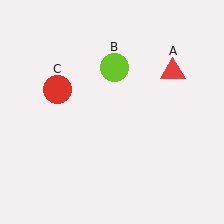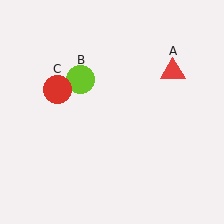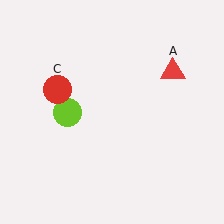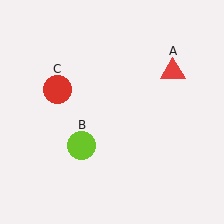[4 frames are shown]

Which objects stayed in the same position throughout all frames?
Red triangle (object A) and red circle (object C) remained stationary.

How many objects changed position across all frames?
1 object changed position: lime circle (object B).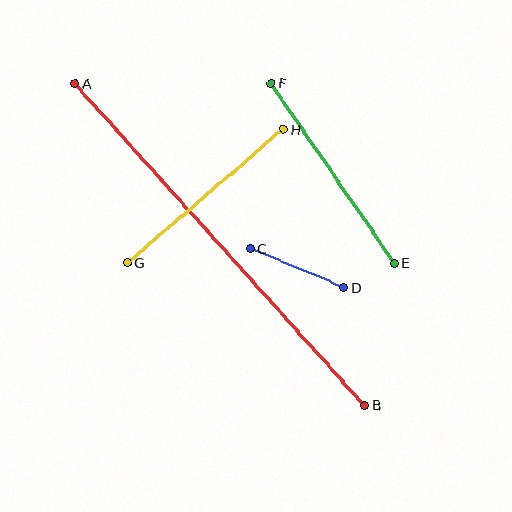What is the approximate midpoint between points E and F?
The midpoint is at approximately (333, 173) pixels.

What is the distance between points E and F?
The distance is approximately 218 pixels.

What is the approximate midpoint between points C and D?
The midpoint is at approximately (297, 268) pixels.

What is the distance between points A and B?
The distance is approximately 433 pixels.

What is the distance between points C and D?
The distance is approximately 101 pixels.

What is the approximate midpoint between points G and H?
The midpoint is at approximately (205, 196) pixels.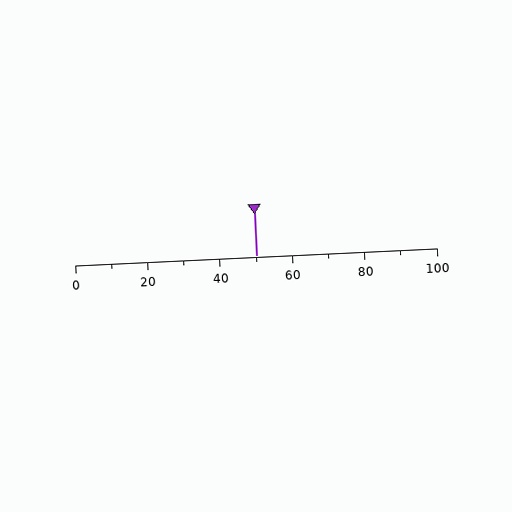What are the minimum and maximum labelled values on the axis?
The axis runs from 0 to 100.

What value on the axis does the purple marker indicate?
The marker indicates approximately 50.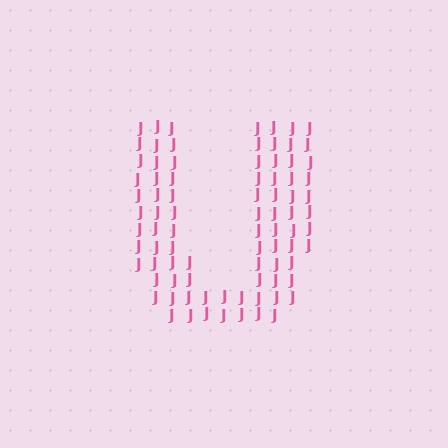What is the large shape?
The large shape is the letter U.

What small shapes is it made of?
It is made of small letter J's.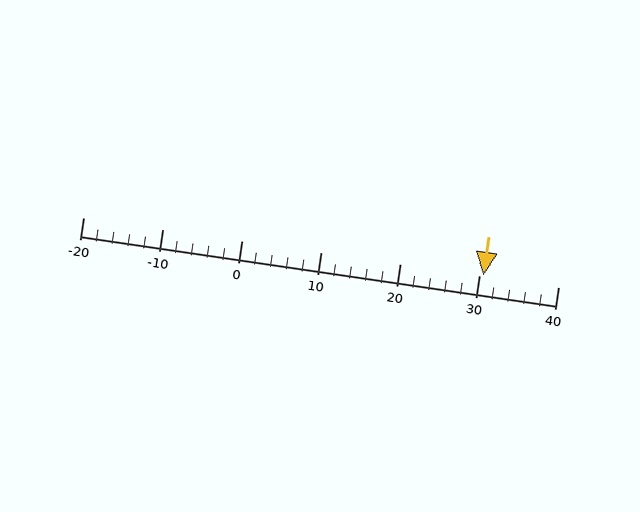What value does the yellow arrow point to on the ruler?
The yellow arrow points to approximately 31.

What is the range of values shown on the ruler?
The ruler shows values from -20 to 40.